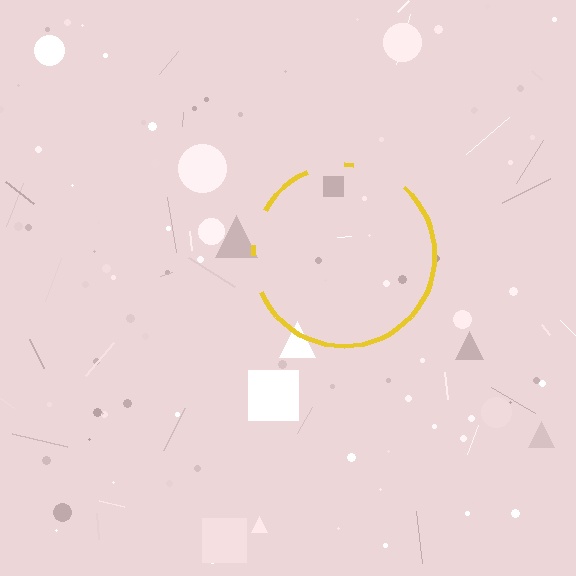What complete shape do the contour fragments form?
The contour fragments form a circle.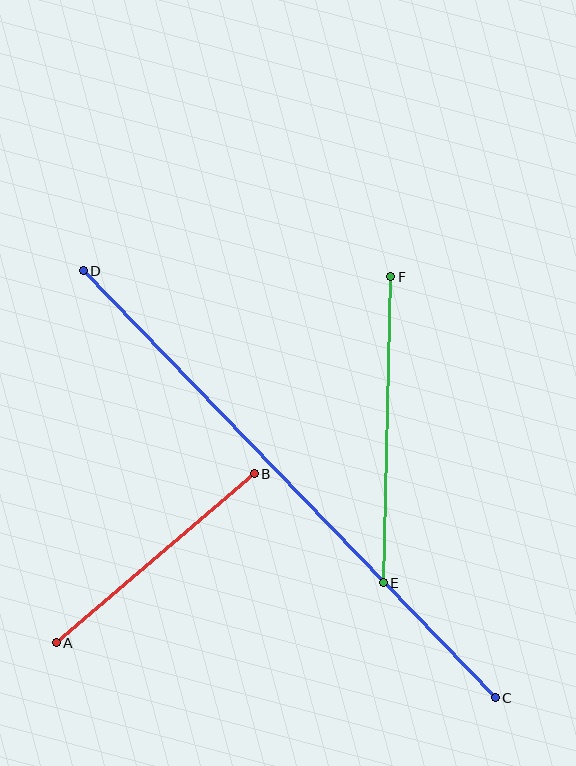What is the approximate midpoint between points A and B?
The midpoint is at approximately (155, 558) pixels.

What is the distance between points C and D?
The distance is approximately 593 pixels.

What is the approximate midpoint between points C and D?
The midpoint is at approximately (289, 484) pixels.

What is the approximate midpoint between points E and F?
The midpoint is at approximately (387, 430) pixels.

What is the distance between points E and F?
The distance is approximately 306 pixels.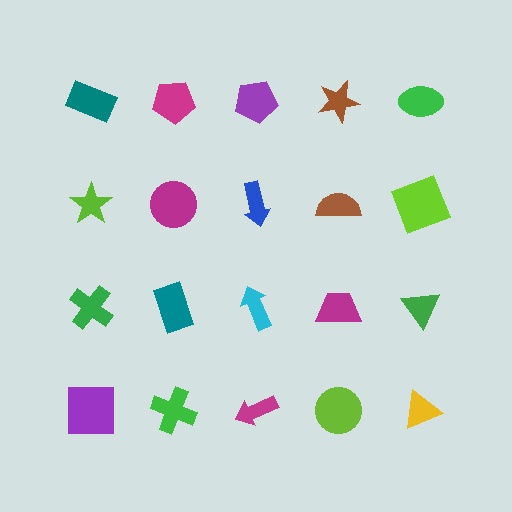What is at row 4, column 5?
A yellow triangle.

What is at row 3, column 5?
A green triangle.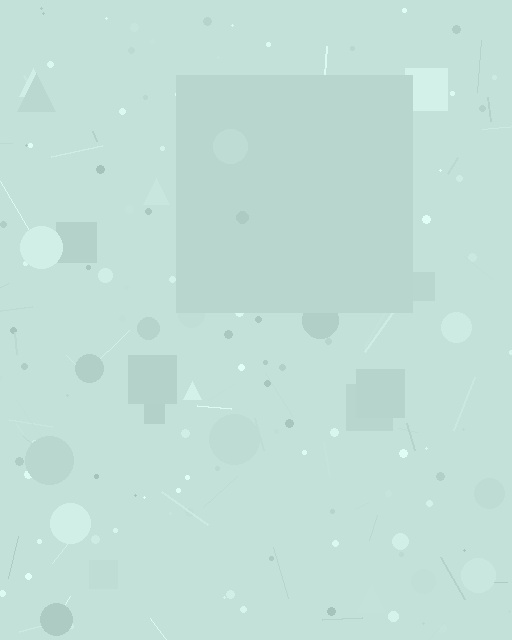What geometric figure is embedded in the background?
A square is embedded in the background.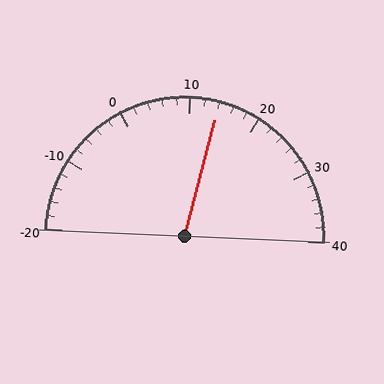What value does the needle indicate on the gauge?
The needle indicates approximately 14.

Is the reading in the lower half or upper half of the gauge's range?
The reading is in the upper half of the range (-20 to 40).